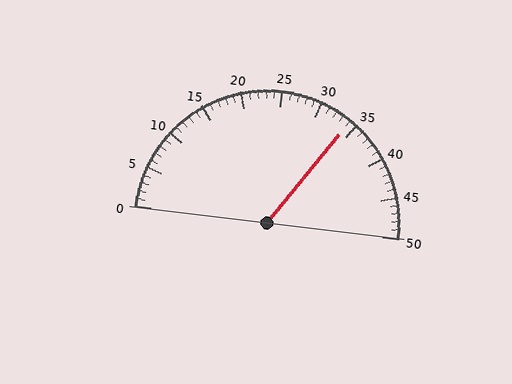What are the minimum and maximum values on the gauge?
The gauge ranges from 0 to 50.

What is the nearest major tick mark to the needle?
The nearest major tick mark is 35.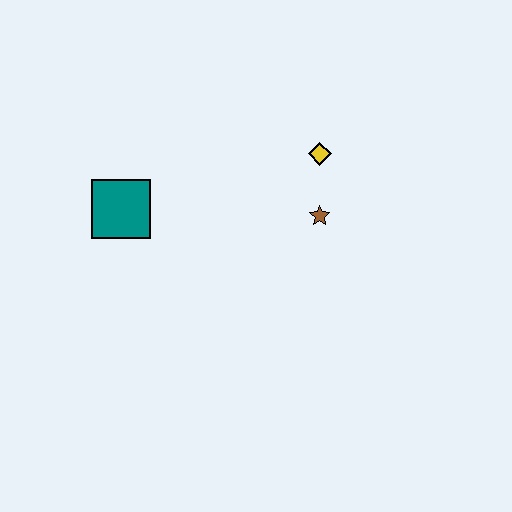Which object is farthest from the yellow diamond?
The teal square is farthest from the yellow diamond.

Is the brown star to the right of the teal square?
Yes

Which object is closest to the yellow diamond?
The brown star is closest to the yellow diamond.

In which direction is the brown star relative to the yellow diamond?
The brown star is below the yellow diamond.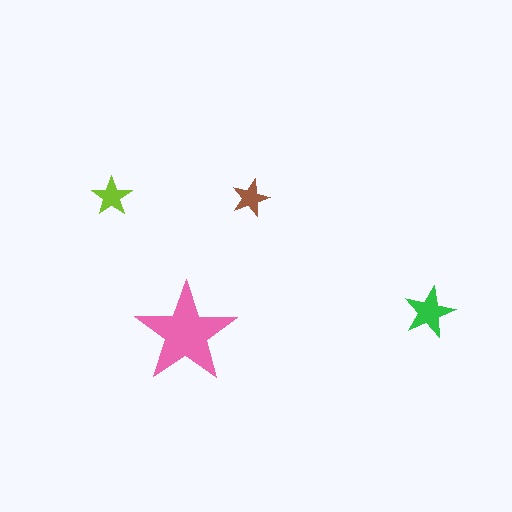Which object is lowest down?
The pink star is bottommost.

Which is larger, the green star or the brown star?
The green one.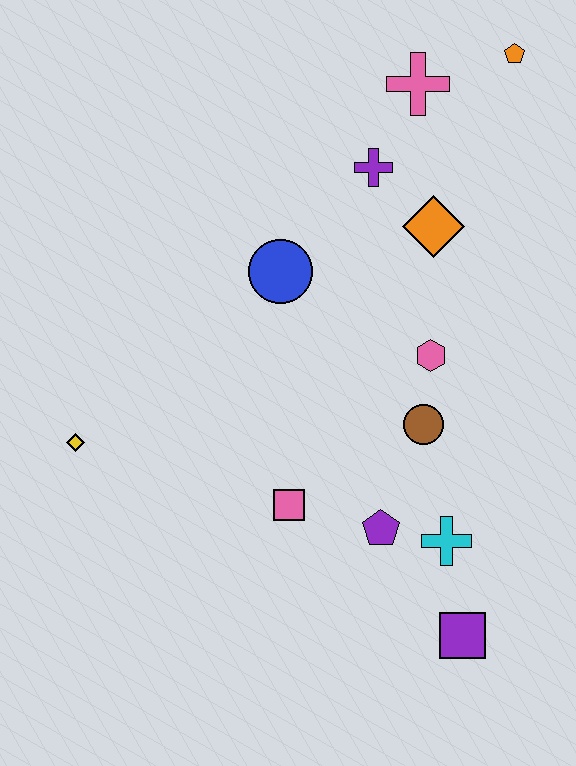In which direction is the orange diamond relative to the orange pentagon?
The orange diamond is below the orange pentagon.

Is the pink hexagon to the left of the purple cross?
No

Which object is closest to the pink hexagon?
The brown circle is closest to the pink hexagon.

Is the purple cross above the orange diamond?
Yes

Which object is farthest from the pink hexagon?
The yellow diamond is farthest from the pink hexagon.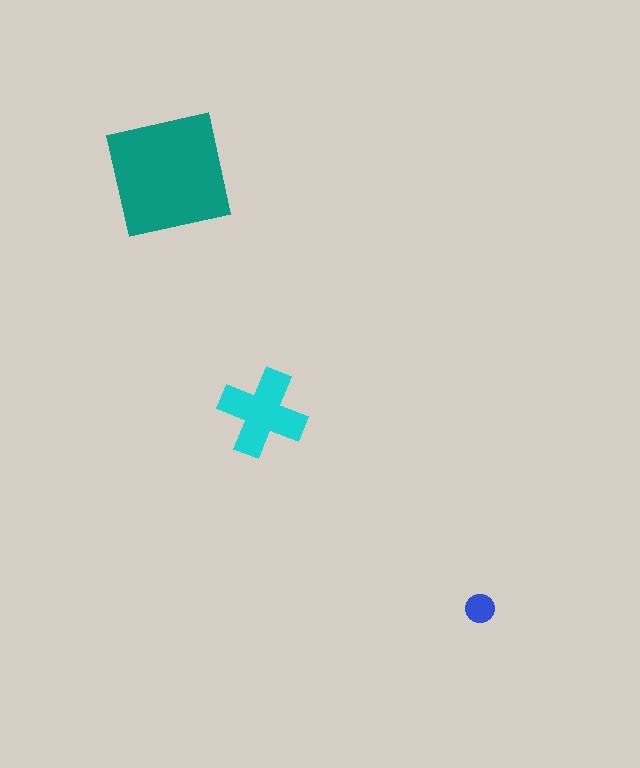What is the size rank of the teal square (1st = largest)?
1st.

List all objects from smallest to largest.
The blue circle, the cyan cross, the teal square.